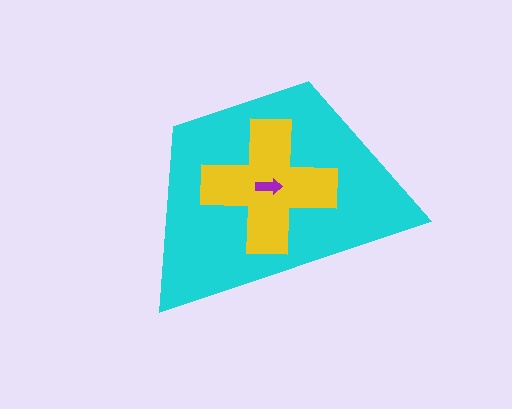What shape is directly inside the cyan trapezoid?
The yellow cross.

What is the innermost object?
The purple arrow.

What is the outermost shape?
The cyan trapezoid.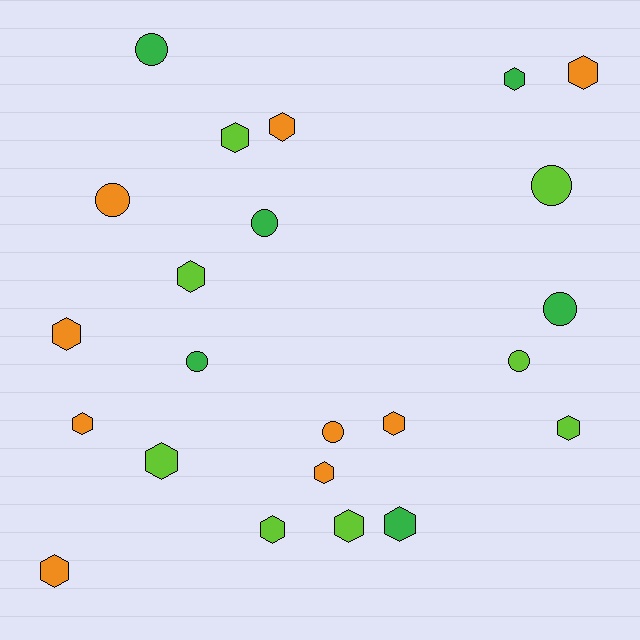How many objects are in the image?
There are 23 objects.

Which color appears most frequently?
Orange, with 9 objects.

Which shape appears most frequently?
Hexagon, with 15 objects.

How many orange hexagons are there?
There are 7 orange hexagons.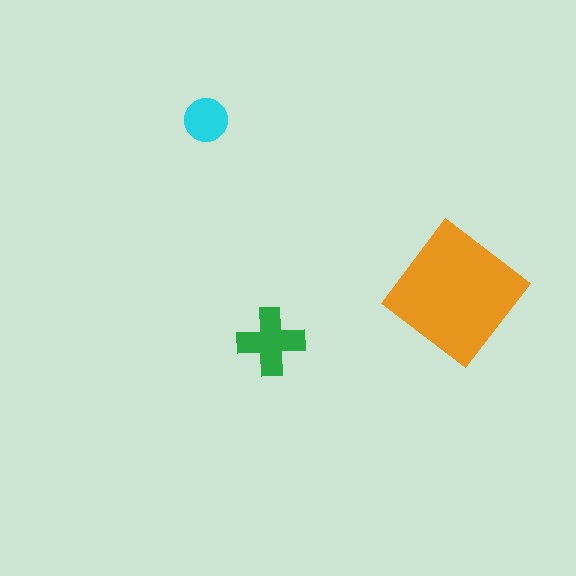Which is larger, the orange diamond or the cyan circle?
The orange diamond.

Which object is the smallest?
The cyan circle.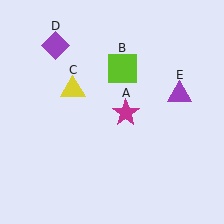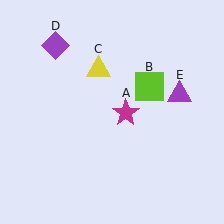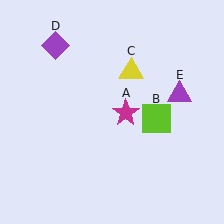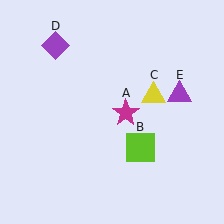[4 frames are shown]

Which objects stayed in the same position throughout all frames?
Magenta star (object A) and purple diamond (object D) and purple triangle (object E) remained stationary.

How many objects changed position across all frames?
2 objects changed position: lime square (object B), yellow triangle (object C).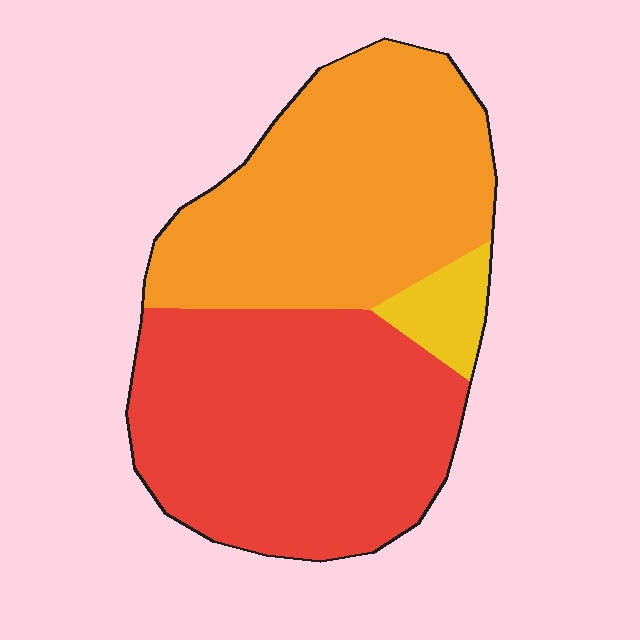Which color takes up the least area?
Yellow, at roughly 5%.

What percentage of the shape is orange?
Orange covers roughly 45% of the shape.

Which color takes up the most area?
Red, at roughly 50%.